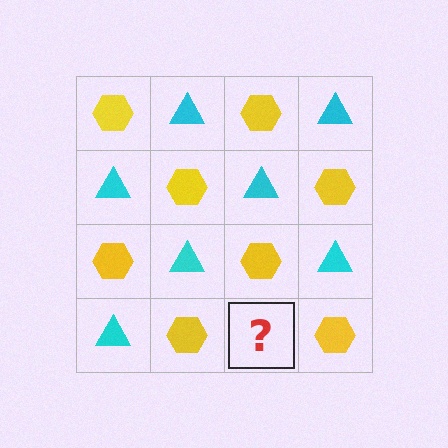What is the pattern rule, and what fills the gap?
The rule is that it alternates yellow hexagon and cyan triangle in a checkerboard pattern. The gap should be filled with a cyan triangle.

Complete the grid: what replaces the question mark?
The question mark should be replaced with a cyan triangle.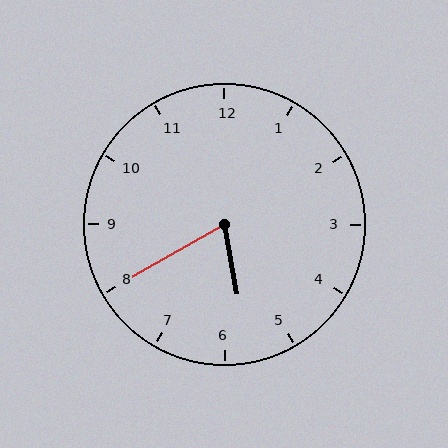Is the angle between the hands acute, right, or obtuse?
It is acute.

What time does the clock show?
5:40.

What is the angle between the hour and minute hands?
Approximately 70 degrees.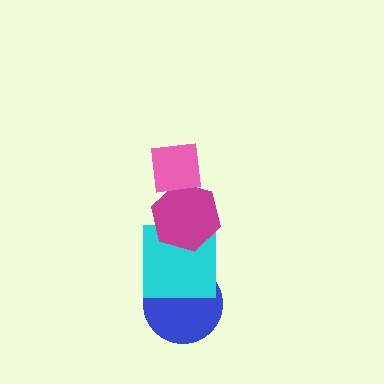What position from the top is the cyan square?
The cyan square is 3rd from the top.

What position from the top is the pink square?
The pink square is 1st from the top.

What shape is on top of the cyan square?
The magenta hexagon is on top of the cyan square.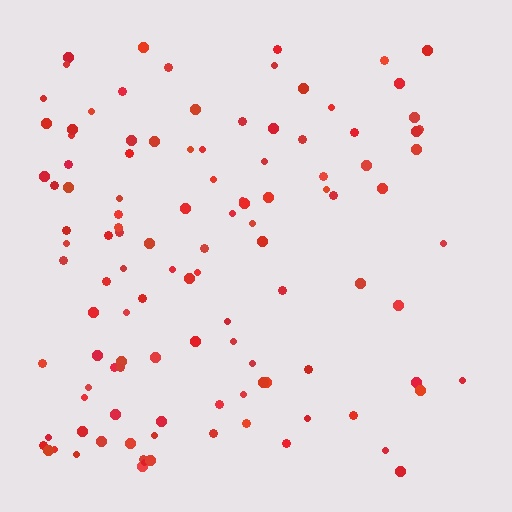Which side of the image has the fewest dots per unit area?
The right.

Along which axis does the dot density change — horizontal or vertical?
Horizontal.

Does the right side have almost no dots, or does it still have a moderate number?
Still a moderate number, just noticeably fewer than the left.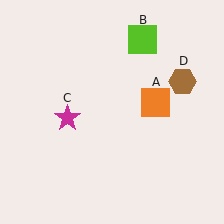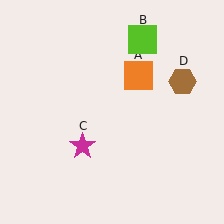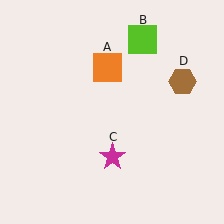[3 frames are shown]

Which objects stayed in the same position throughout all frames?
Lime square (object B) and brown hexagon (object D) remained stationary.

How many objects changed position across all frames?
2 objects changed position: orange square (object A), magenta star (object C).